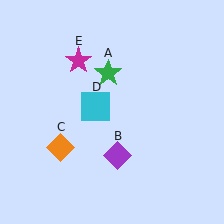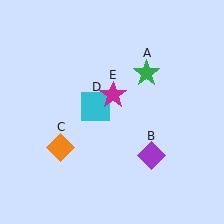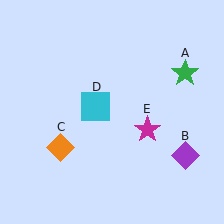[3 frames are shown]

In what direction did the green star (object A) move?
The green star (object A) moved right.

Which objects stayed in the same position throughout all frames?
Orange diamond (object C) and cyan square (object D) remained stationary.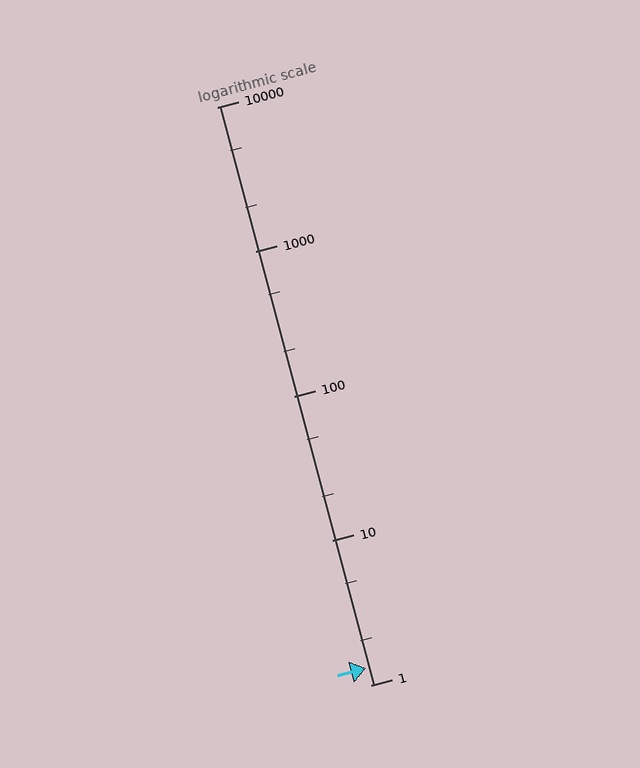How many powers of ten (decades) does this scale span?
The scale spans 4 decades, from 1 to 10000.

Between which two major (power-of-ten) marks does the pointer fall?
The pointer is between 1 and 10.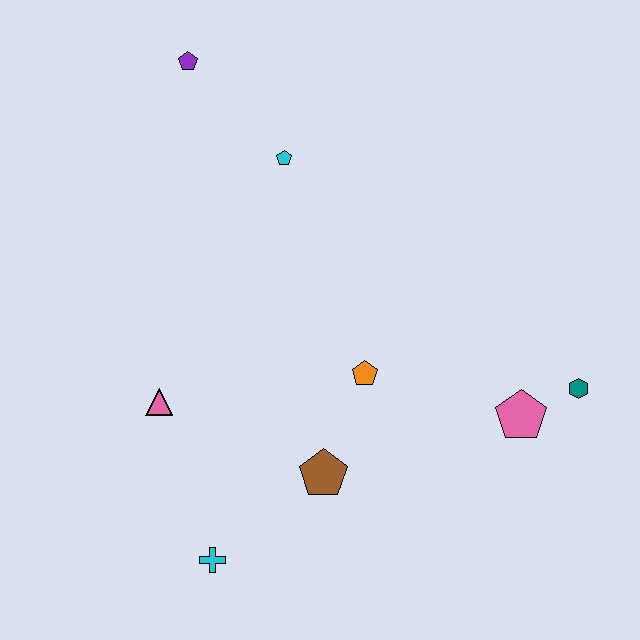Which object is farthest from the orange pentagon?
The purple pentagon is farthest from the orange pentagon.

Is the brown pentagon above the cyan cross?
Yes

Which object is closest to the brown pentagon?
The orange pentagon is closest to the brown pentagon.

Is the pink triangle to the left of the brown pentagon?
Yes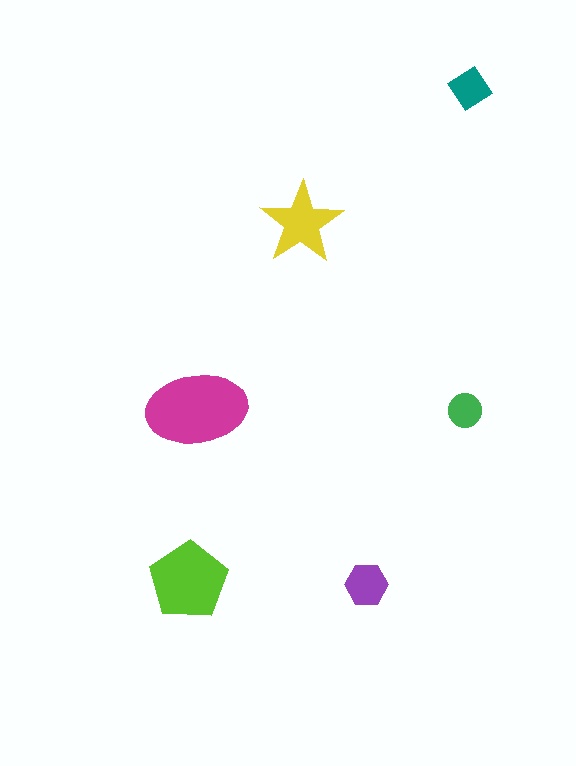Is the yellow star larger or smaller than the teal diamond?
Larger.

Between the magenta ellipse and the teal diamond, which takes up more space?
The magenta ellipse.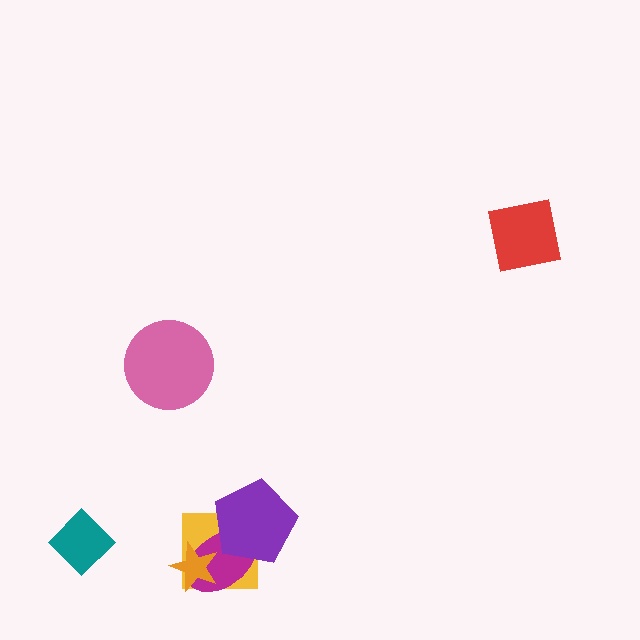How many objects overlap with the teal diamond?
0 objects overlap with the teal diamond.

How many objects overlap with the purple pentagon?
2 objects overlap with the purple pentagon.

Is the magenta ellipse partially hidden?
Yes, it is partially covered by another shape.